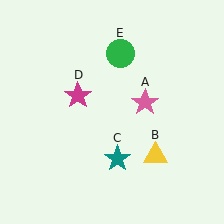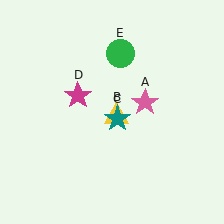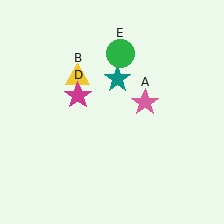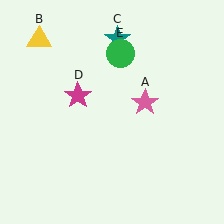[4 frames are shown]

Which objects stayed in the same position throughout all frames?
Pink star (object A) and magenta star (object D) and green circle (object E) remained stationary.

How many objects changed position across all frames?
2 objects changed position: yellow triangle (object B), teal star (object C).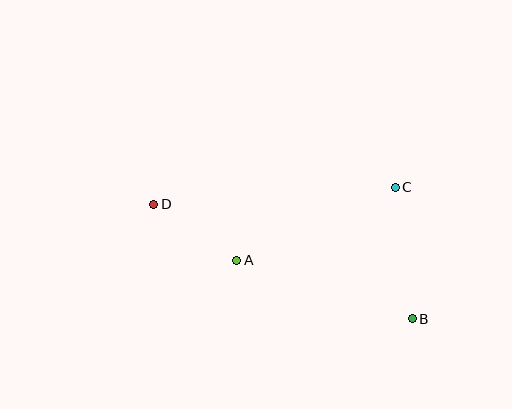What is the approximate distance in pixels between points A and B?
The distance between A and B is approximately 185 pixels.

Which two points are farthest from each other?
Points B and D are farthest from each other.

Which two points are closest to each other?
Points A and D are closest to each other.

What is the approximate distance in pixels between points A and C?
The distance between A and C is approximately 175 pixels.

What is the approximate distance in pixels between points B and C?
The distance between B and C is approximately 133 pixels.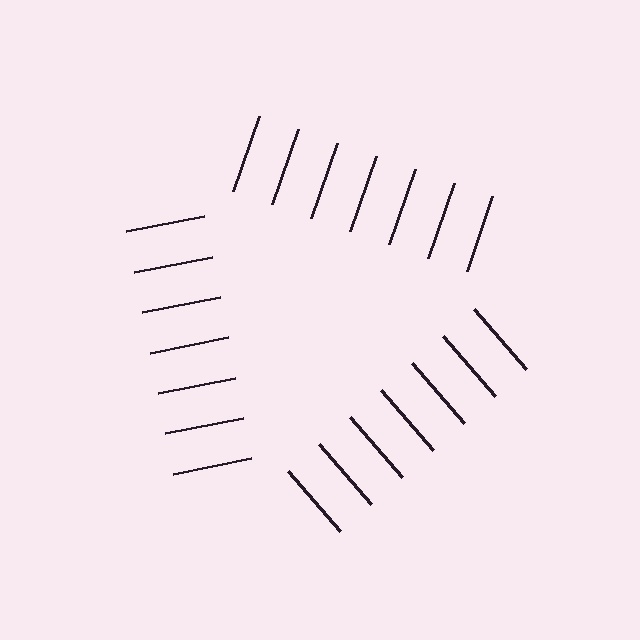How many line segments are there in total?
21 — 7 along each of the 3 edges.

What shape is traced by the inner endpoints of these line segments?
An illusory triangle — the line segments terminate on its edges but no continuous stroke is drawn.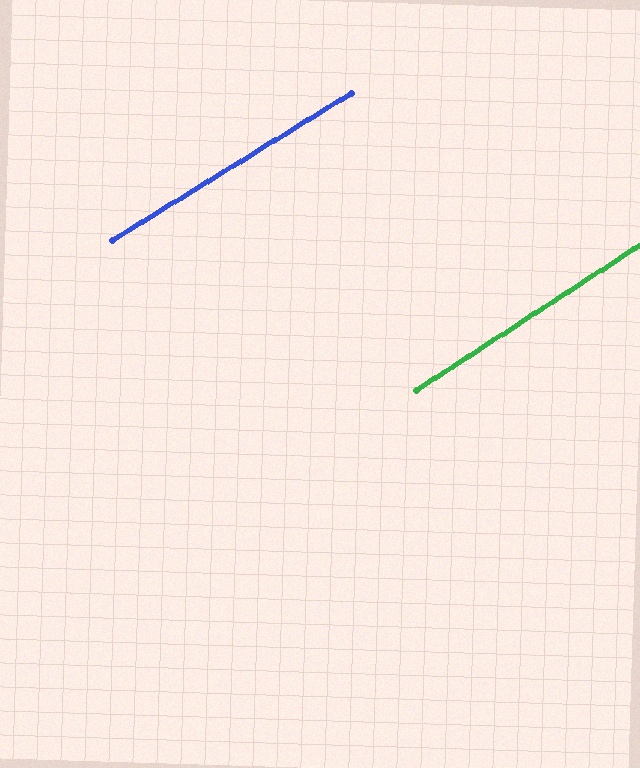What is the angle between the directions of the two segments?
Approximately 2 degrees.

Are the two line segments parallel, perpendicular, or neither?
Parallel — their directions differ by only 1.5°.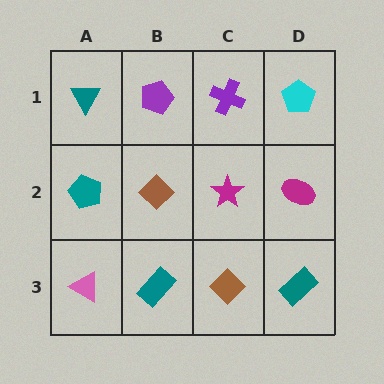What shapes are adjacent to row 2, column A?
A teal triangle (row 1, column A), a pink triangle (row 3, column A), a brown diamond (row 2, column B).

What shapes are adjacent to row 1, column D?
A magenta ellipse (row 2, column D), a purple cross (row 1, column C).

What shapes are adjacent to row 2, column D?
A cyan pentagon (row 1, column D), a teal rectangle (row 3, column D), a magenta star (row 2, column C).